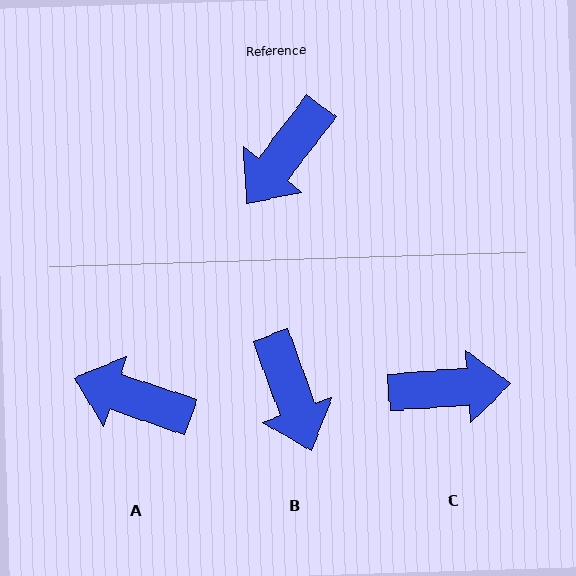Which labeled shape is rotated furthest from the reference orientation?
C, about 132 degrees away.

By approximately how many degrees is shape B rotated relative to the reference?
Approximately 57 degrees counter-clockwise.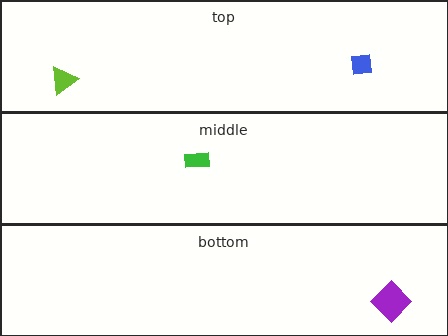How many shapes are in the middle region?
1.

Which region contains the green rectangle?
The middle region.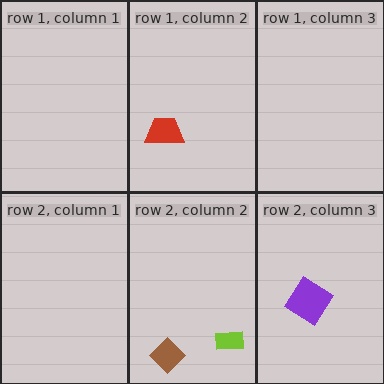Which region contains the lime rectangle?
The row 2, column 2 region.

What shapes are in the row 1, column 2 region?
The red trapezoid.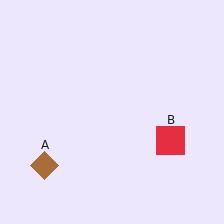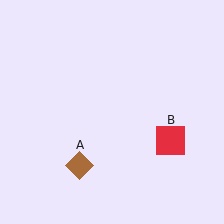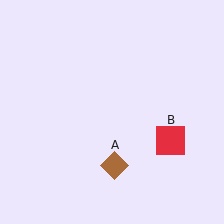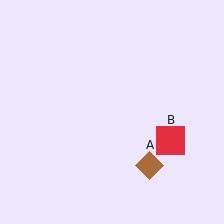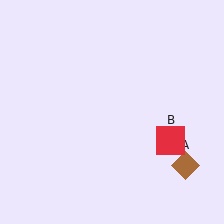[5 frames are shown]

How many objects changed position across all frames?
1 object changed position: brown diamond (object A).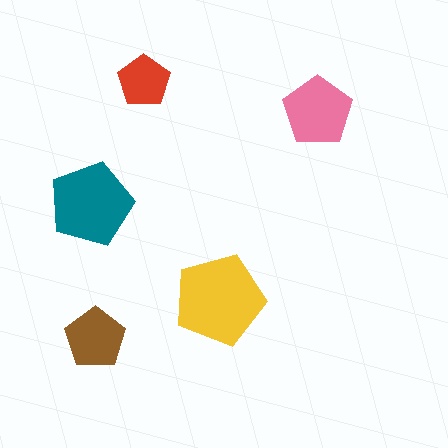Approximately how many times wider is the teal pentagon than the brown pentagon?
About 1.5 times wider.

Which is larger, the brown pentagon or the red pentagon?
The brown one.